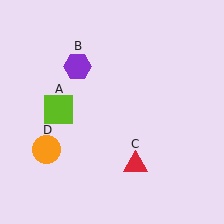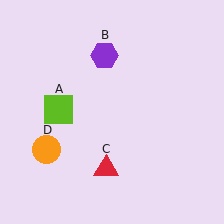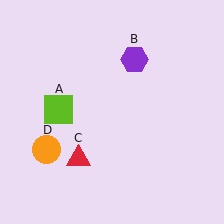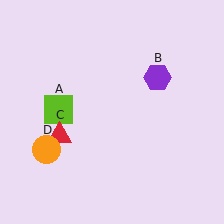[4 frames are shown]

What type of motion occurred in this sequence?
The purple hexagon (object B), red triangle (object C) rotated clockwise around the center of the scene.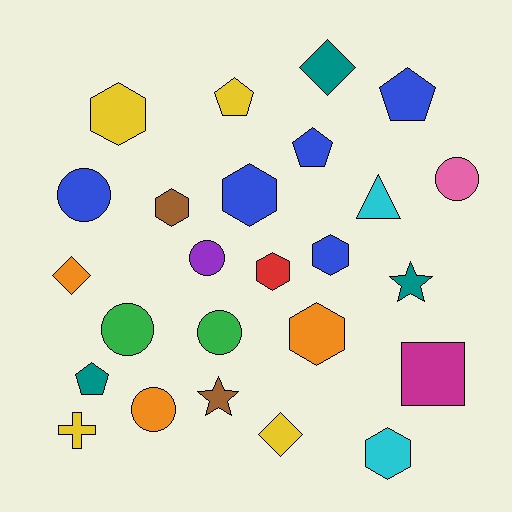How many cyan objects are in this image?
There are 2 cyan objects.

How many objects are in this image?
There are 25 objects.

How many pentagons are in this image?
There are 4 pentagons.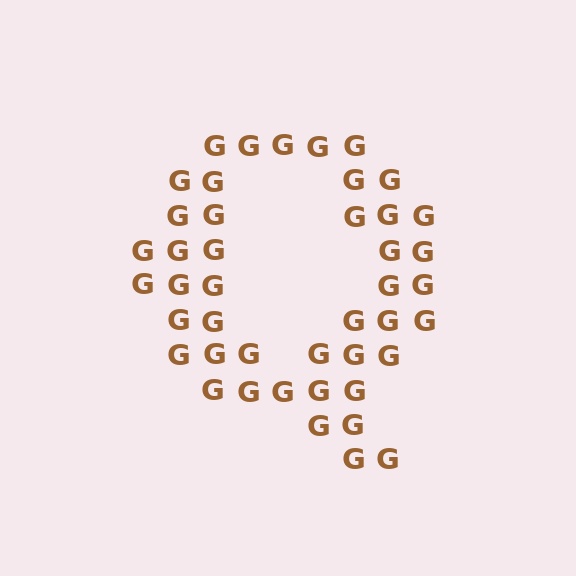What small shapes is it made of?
It is made of small letter G's.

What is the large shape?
The large shape is the letter Q.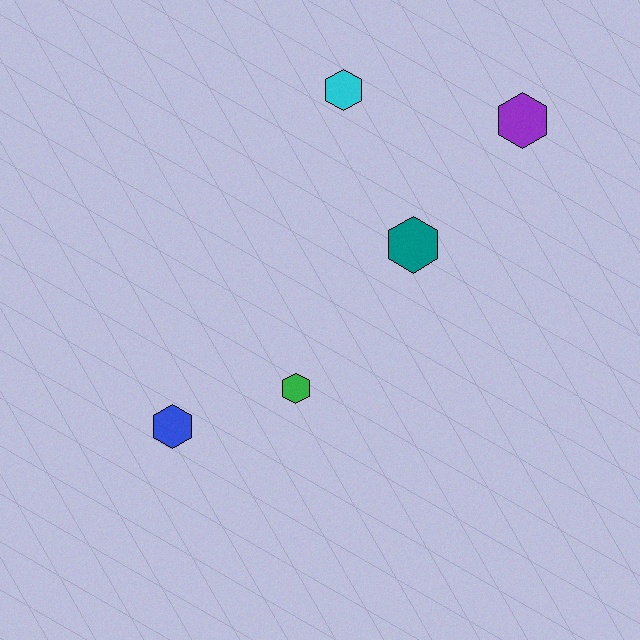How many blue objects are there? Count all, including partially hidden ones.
There is 1 blue object.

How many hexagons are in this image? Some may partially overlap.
There are 5 hexagons.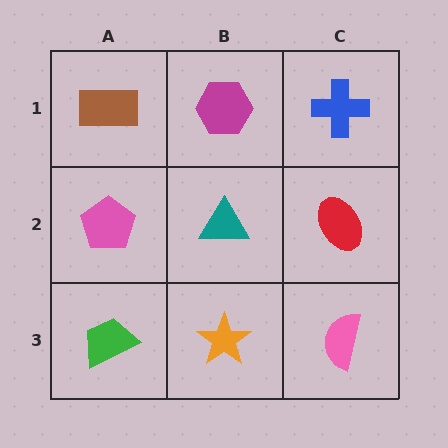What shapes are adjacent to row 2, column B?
A magenta hexagon (row 1, column B), an orange star (row 3, column B), a pink pentagon (row 2, column A), a red ellipse (row 2, column C).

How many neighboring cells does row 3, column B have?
3.